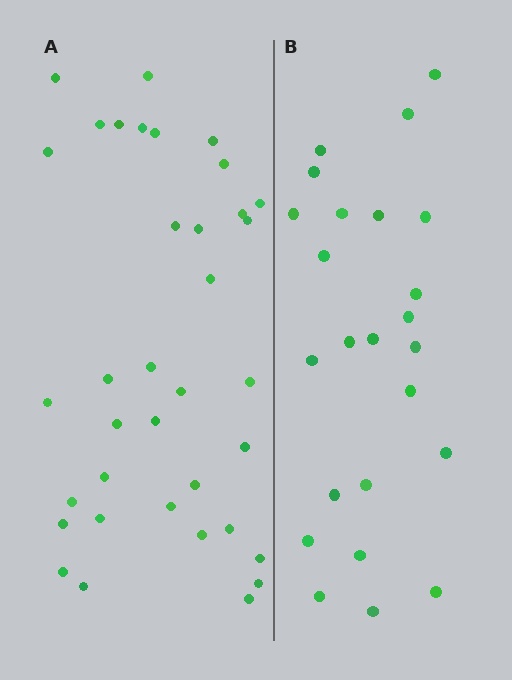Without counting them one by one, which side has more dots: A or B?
Region A (the left region) has more dots.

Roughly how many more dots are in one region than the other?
Region A has roughly 12 or so more dots than region B.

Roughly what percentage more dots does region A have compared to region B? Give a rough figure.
About 50% more.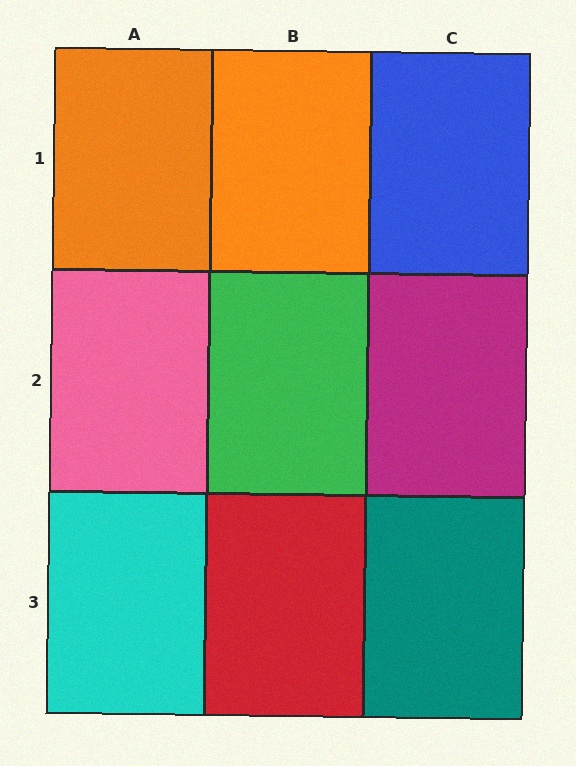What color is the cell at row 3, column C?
Teal.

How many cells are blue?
1 cell is blue.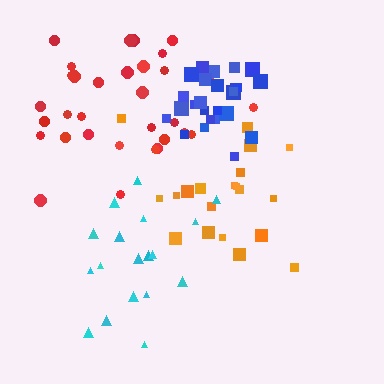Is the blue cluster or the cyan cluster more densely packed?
Blue.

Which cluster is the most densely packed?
Blue.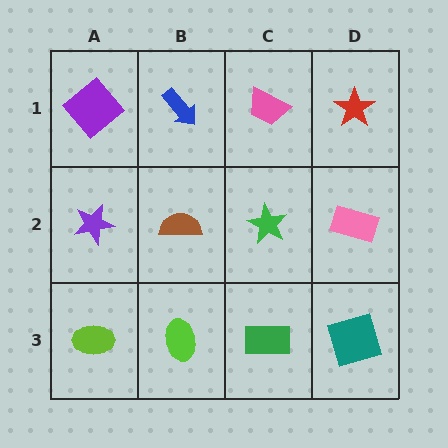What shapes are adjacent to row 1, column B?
A brown semicircle (row 2, column B), a purple diamond (row 1, column A), a pink trapezoid (row 1, column C).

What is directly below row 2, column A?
A lime ellipse.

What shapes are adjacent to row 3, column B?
A brown semicircle (row 2, column B), a lime ellipse (row 3, column A), a green rectangle (row 3, column C).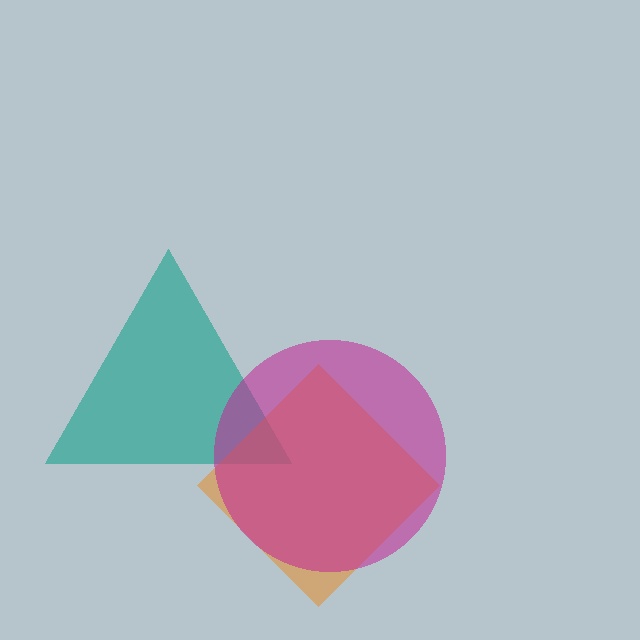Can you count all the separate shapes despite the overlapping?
Yes, there are 3 separate shapes.